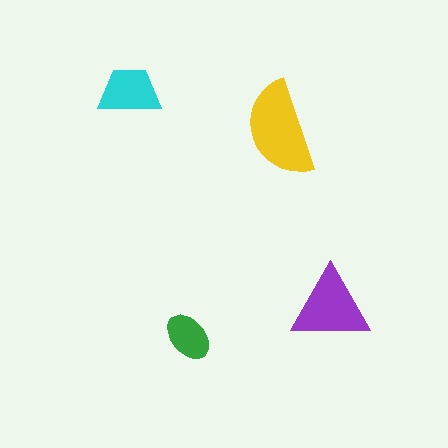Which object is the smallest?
The green ellipse.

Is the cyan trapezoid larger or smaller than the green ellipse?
Larger.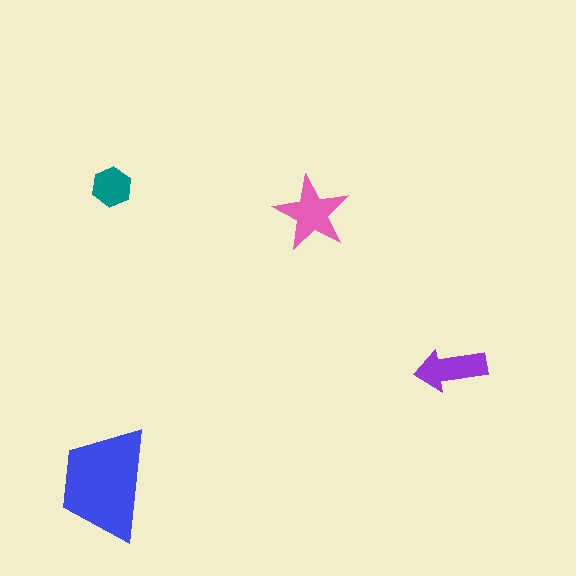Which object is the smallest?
The teal hexagon.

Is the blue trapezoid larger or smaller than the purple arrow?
Larger.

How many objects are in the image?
There are 4 objects in the image.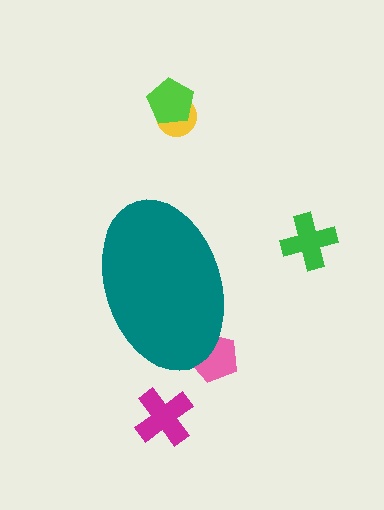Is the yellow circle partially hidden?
No, the yellow circle is fully visible.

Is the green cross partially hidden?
No, the green cross is fully visible.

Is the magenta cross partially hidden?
No, the magenta cross is fully visible.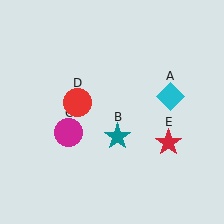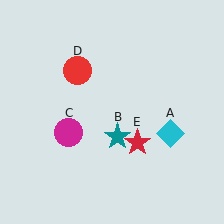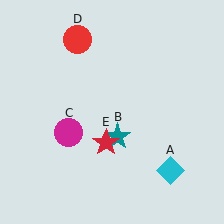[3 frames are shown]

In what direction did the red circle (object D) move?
The red circle (object D) moved up.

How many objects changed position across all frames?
3 objects changed position: cyan diamond (object A), red circle (object D), red star (object E).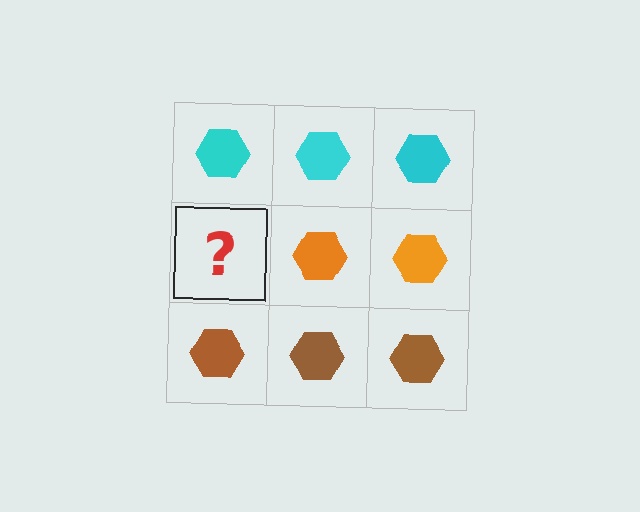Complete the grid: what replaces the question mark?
The question mark should be replaced with an orange hexagon.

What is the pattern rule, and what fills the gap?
The rule is that each row has a consistent color. The gap should be filled with an orange hexagon.